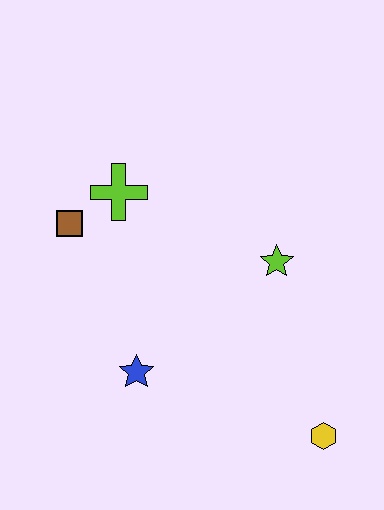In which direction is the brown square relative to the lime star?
The brown square is to the left of the lime star.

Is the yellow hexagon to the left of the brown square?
No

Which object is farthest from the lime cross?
The yellow hexagon is farthest from the lime cross.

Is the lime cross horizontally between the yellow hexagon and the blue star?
No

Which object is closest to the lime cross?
The brown square is closest to the lime cross.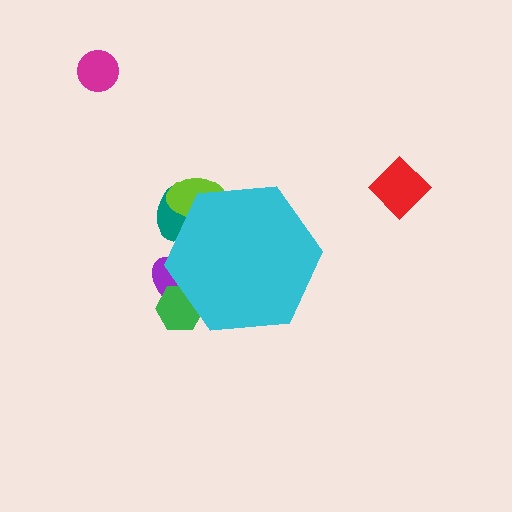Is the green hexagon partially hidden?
Yes, the green hexagon is partially hidden behind the cyan hexagon.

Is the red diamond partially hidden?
No, the red diamond is fully visible.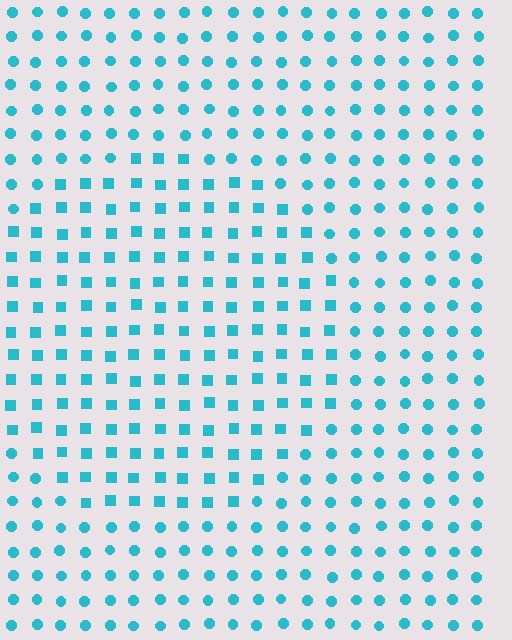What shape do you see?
I see a circle.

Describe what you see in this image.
The image is filled with small cyan elements arranged in a uniform grid. A circle-shaped region contains squares, while the surrounding area contains circles. The boundary is defined purely by the change in element shape.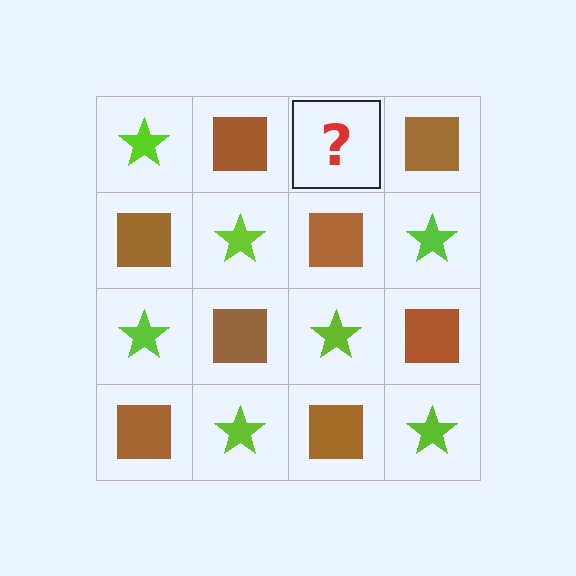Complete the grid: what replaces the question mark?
The question mark should be replaced with a lime star.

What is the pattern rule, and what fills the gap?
The rule is that it alternates lime star and brown square in a checkerboard pattern. The gap should be filled with a lime star.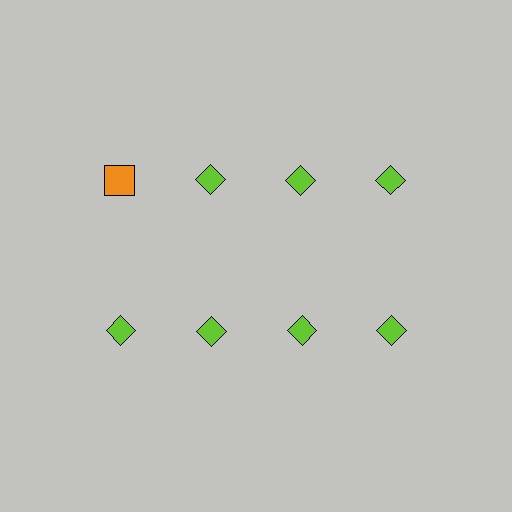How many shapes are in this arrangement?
There are 8 shapes arranged in a grid pattern.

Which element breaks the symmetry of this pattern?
The orange square in the top row, leftmost column breaks the symmetry. All other shapes are lime diamonds.